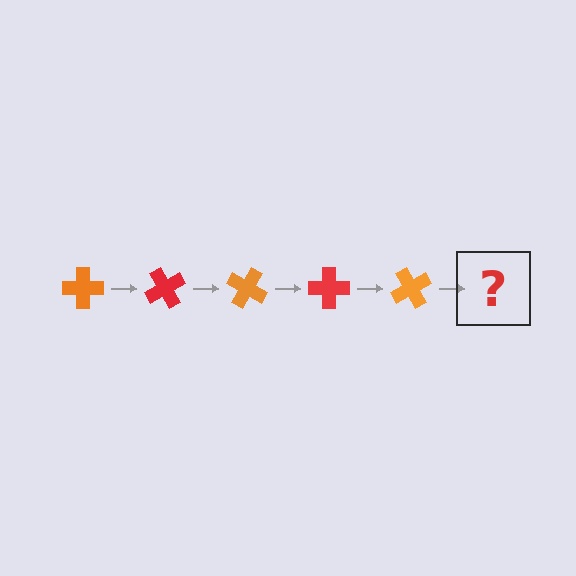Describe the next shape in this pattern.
It should be a red cross, rotated 300 degrees from the start.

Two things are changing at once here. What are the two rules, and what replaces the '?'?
The two rules are that it rotates 60 degrees each step and the color cycles through orange and red. The '?' should be a red cross, rotated 300 degrees from the start.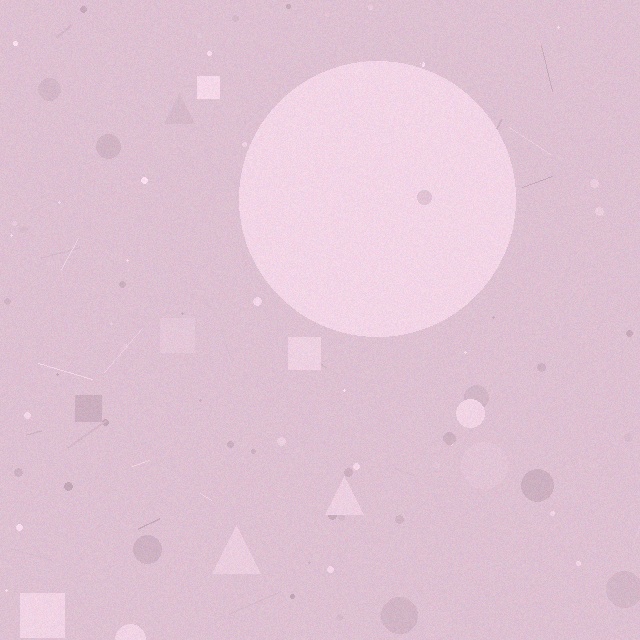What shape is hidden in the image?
A circle is hidden in the image.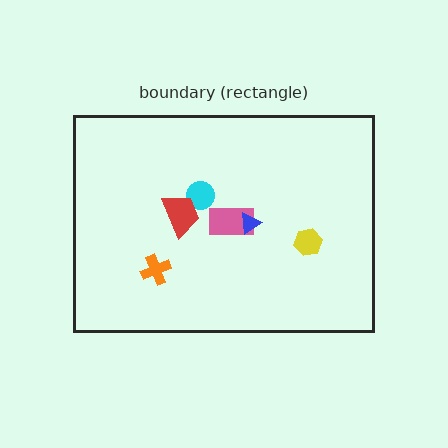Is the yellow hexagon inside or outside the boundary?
Inside.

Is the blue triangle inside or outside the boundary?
Inside.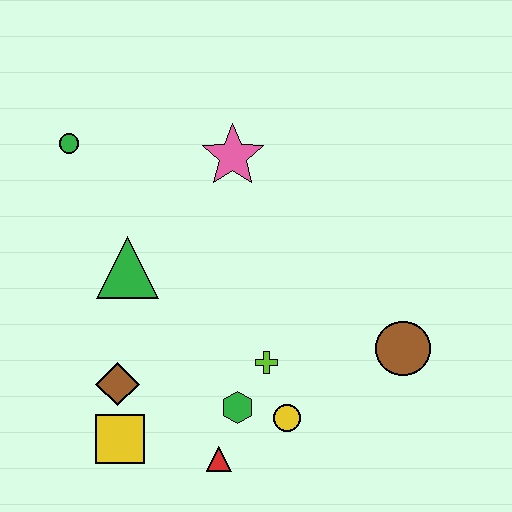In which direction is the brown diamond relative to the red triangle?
The brown diamond is to the left of the red triangle.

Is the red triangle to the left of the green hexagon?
Yes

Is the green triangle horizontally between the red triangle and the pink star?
No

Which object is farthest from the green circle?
The brown circle is farthest from the green circle.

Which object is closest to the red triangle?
The green hexagon is closest to the red triangle.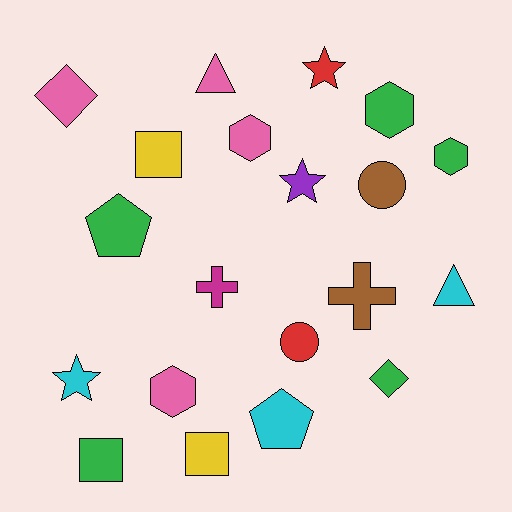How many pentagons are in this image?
There are 2 pentagons.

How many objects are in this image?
There are 20 objects.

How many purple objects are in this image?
There is 1 purple object.